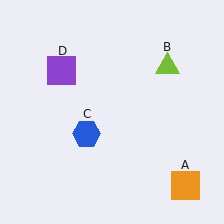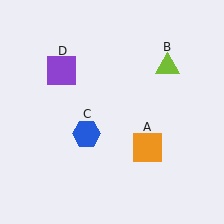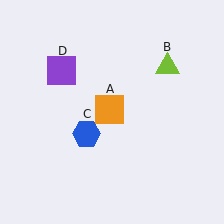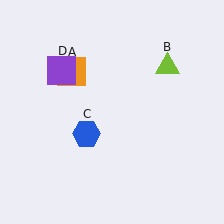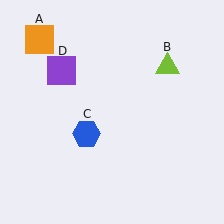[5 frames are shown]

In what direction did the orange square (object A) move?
The orange square (object A) moved up and to the left.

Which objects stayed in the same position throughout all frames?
Lime triangle (object B) and blue hexagon (object C) and purple square (object D) remained stationary.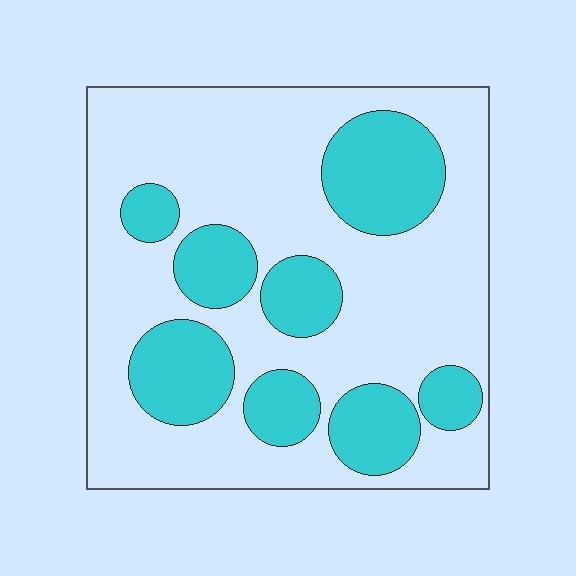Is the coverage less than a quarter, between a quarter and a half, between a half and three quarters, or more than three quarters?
Between a quarter and a half.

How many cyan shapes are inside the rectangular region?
8.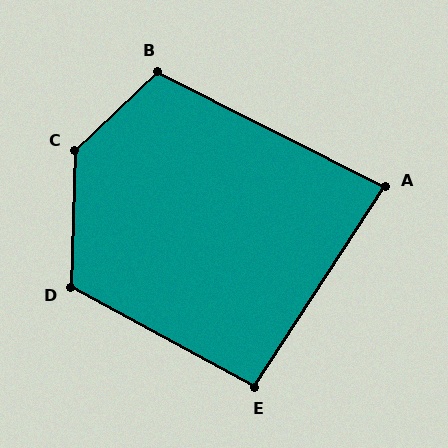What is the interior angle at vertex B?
Approximately 110 degrees (obtuse).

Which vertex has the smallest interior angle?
A, at approximately 84 degrees.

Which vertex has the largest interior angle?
C, at approximately 136 degrees.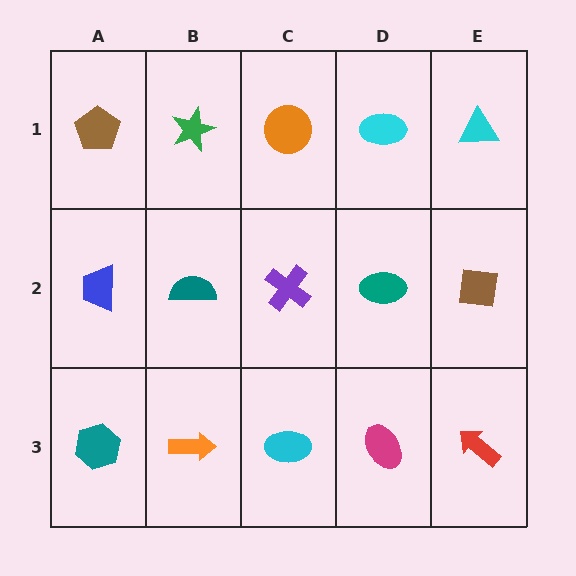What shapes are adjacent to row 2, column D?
A cyan ellipse (row 1, column D), a magenta ellipse (row 3, column D), a purple cross (row 2, column C), a brown square (row 2, column E).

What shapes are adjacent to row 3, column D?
A teal ellipse (row 2, column D), a cyan ellipse (row 3, column C), a red arrow (row 3, column E).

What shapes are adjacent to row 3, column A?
A blue trapezoid (row 2, column A), an orange arrow (row 3, column B).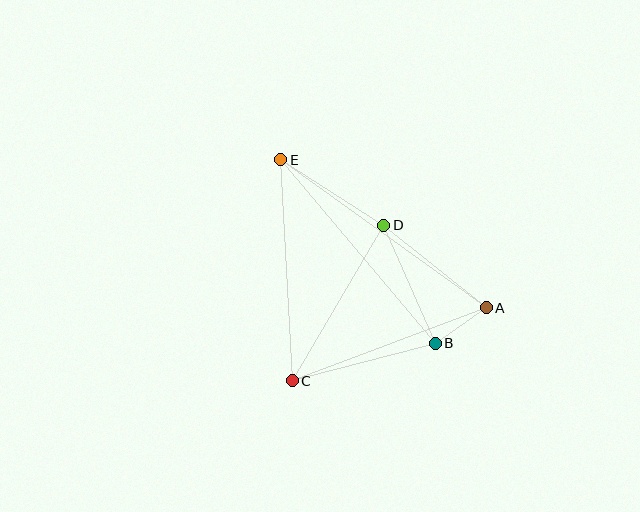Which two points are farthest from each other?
Points A and E are farthest from each other.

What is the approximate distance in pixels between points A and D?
The distance between A and D is approximately 132 pixels.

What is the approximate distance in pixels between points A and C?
The distance between A and C is approximately 208 pixels.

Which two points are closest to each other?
Points A and B are closest to each other.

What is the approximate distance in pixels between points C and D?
The distance between C and D is approximately 181 pixels.